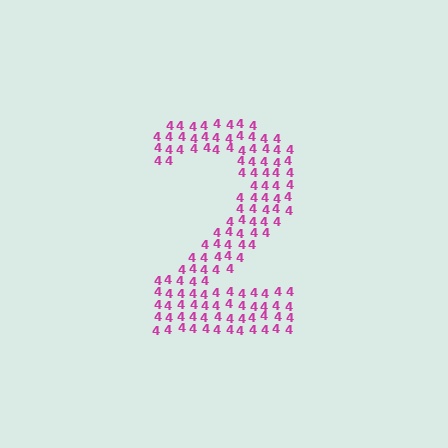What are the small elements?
The small elements are digit 4's.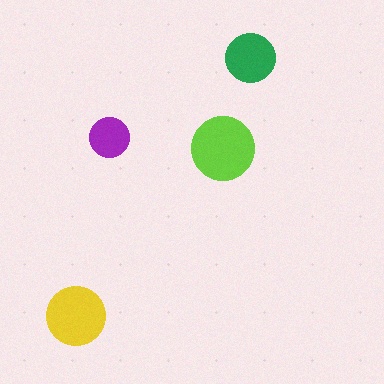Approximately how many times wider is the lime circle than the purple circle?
About 1.5 times wider.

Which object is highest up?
The green circle is topmost.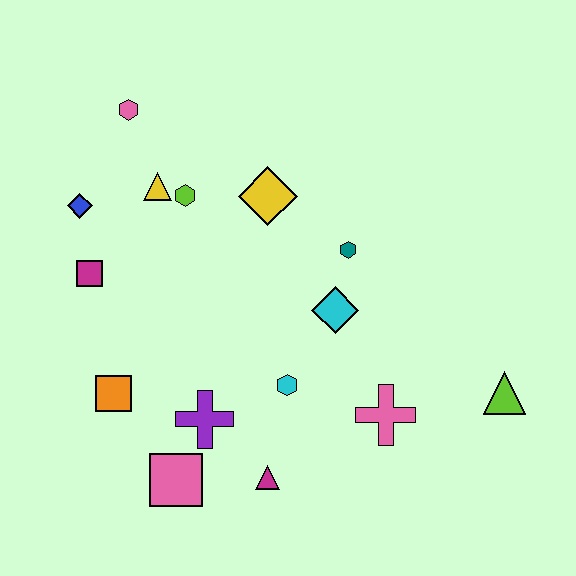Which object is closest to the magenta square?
The blue diamond is closest to the magenta square.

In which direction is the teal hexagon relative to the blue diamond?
The teal hexagon is to the right of the blue diamond.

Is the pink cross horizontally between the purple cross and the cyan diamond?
No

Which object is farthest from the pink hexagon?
The lime triangle is farthest from the pink hexagon.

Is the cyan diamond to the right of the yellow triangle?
Yes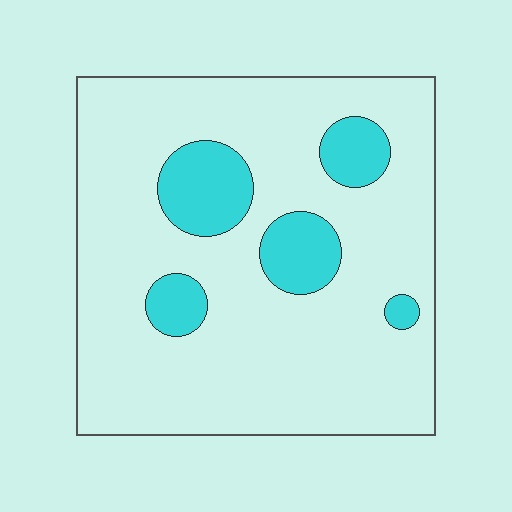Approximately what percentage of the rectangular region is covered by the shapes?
Approximately 15%.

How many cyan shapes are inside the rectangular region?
5.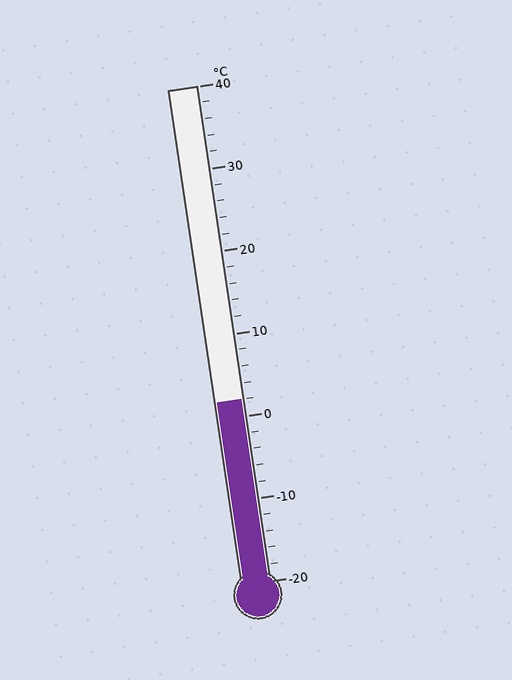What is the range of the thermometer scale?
The thermometer scale ranges from -20°C to 40°C.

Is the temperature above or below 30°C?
The temperature is below 30°C.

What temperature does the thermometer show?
The thermometer shows approximately 2°C.